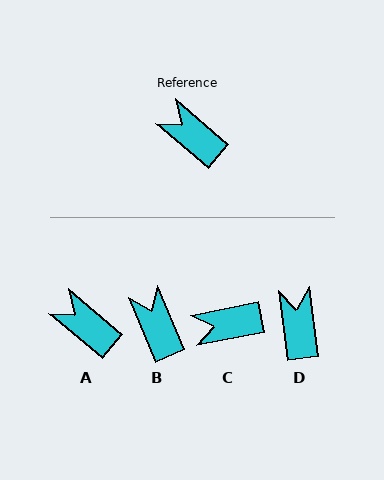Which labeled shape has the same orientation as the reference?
A.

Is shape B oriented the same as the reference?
No, it is off by about 27 degrees.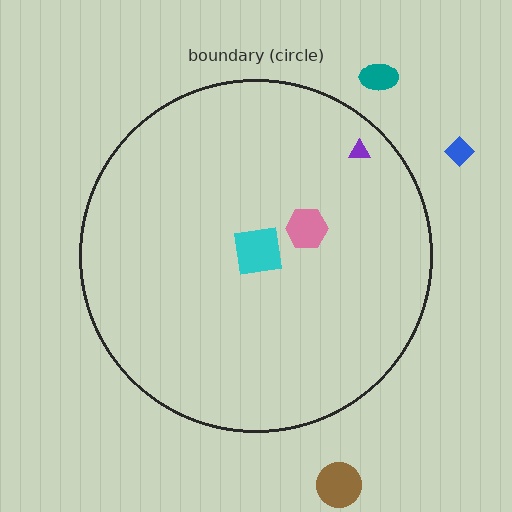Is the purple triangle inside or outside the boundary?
Inside.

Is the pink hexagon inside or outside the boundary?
Inside.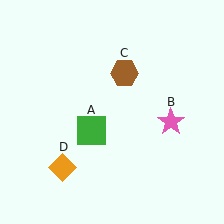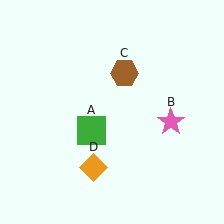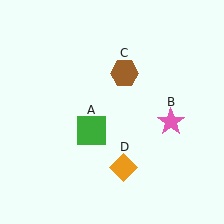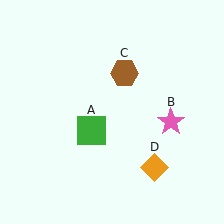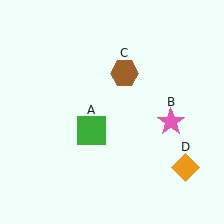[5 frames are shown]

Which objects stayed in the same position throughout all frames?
Green square (object A) and pink star (object B) and brown hexagon (object C) remained stationary.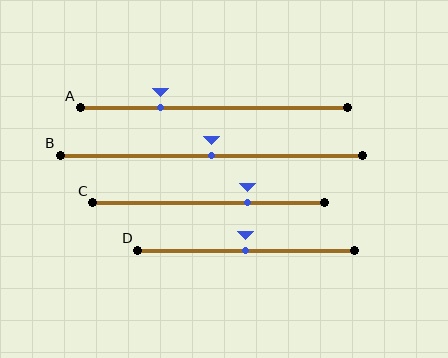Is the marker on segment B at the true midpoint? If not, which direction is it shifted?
Yes, the marker on segment B is at the true midpoint.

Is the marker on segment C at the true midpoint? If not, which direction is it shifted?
No, the marker on segment C is shifted to the right by about 17% of the segment length.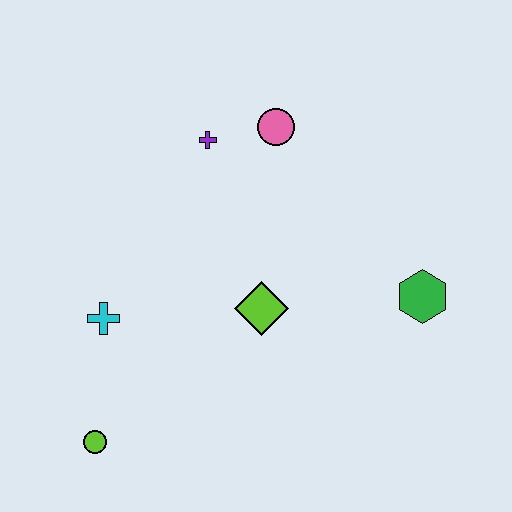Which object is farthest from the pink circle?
The lime circle is farthest from the pink circle.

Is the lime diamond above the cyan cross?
Yes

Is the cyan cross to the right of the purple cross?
No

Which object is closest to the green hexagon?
The lime diamond is closest to the green hexagon.